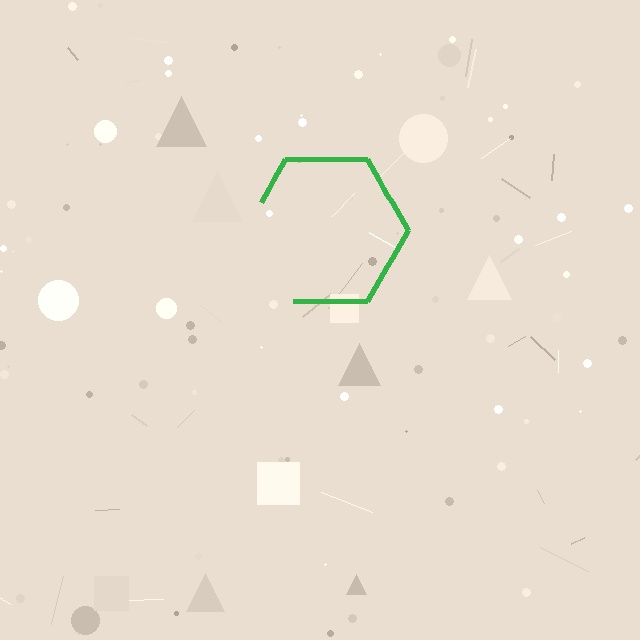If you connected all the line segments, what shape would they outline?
They would outline a hexagon.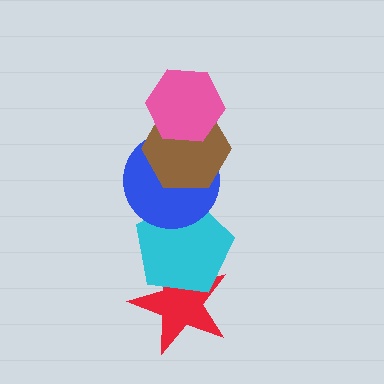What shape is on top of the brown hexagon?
The pink hexagon is on top of the brown hexagon.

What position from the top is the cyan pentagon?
The cyan pentagon is 4th from the top.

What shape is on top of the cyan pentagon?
The blue circle is on top of the cyan pentagon.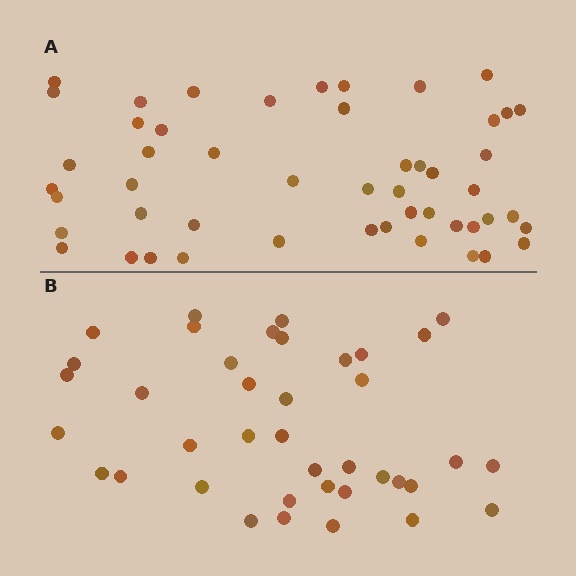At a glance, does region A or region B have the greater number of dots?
Region A (the top region) has more dots.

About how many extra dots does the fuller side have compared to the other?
Region A has roughly 12 or so more dots than region B.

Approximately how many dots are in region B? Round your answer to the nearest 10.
About 40 dots. (The exact count is 39, which rounds to 40.)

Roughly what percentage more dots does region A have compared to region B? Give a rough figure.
About 30% more.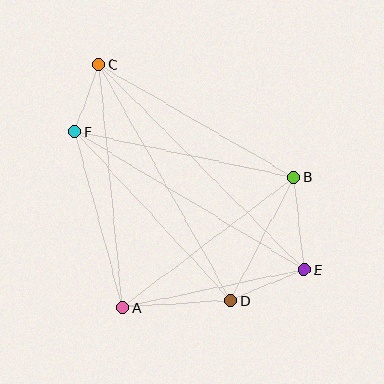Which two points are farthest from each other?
Points C and E are farthest from each other.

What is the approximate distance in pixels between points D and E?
The distance between D and E is approximately 80 pixels.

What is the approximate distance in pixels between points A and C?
The distance between A and C is approximately 244 pixels.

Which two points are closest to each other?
Points C and F are closest to each other.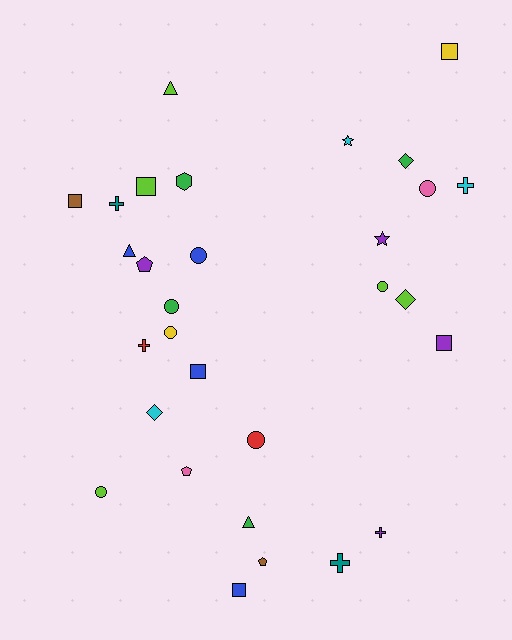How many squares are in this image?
There are 6 squares.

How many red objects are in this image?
There are 2 red objects.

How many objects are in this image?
There are 30 objects.